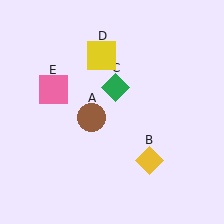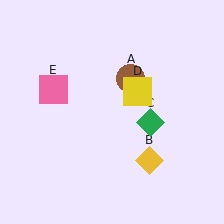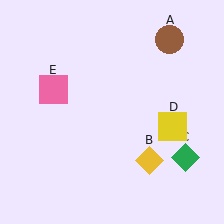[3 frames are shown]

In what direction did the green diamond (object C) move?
The green diamond (object C) moved down and to the right.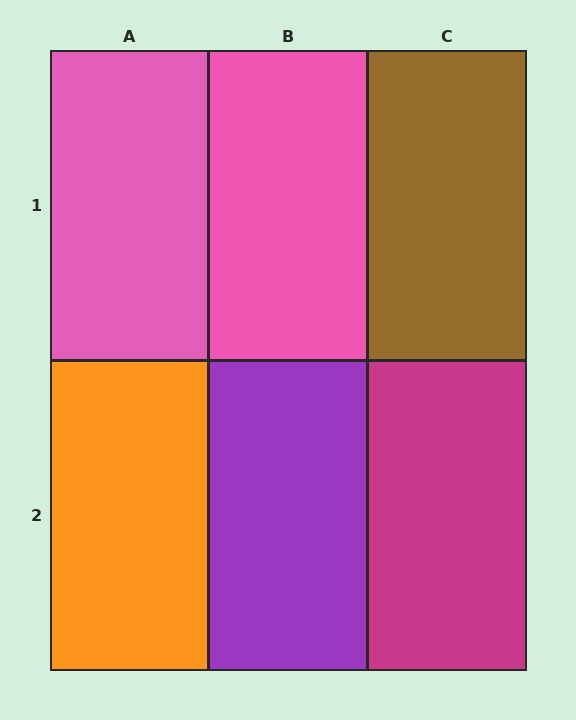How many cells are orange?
1 cell is orange.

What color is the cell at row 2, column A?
Orange.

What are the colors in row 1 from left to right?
Pink, pink, brown.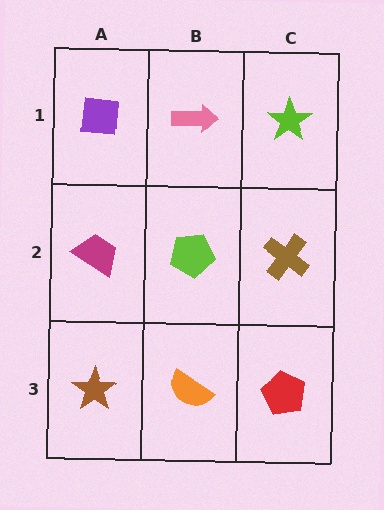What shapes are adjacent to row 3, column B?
A lime pentagon (row 2, column B), a brown star (row 3, column A), a red pentagon (row 3, column C).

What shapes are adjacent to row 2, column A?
A purple square (row 1, column A), a brown star (row 3, column A), a lime pentagon (row 2, column B).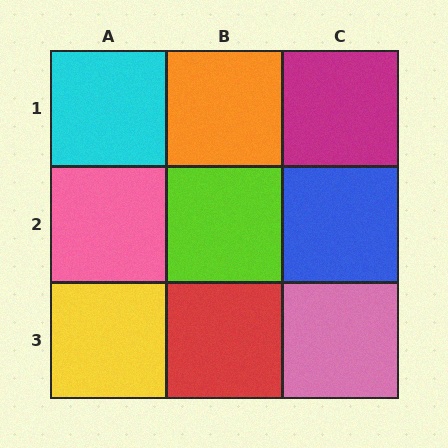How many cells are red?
1 cell is red.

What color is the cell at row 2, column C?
Blue.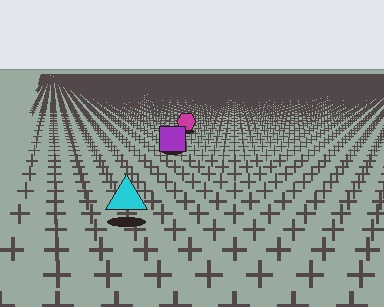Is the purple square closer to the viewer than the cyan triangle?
No. The cyan triangle is closer — you can tell from the texture gradient: the ground texture is coarser near it.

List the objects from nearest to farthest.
From nearest to farthest: the cyan triangle, the purple square, the magenta hexagon.